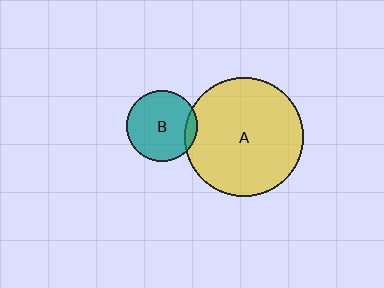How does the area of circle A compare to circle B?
Approximately 2.8 times.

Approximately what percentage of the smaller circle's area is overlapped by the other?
Approximately 10%.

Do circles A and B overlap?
Yes.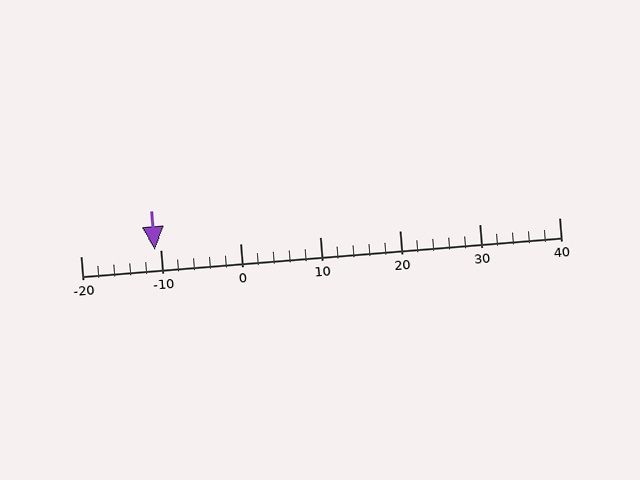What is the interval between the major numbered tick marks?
The major tick marks are spaced 10 units apart.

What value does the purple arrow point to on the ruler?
The purple arrow points to approximately -11.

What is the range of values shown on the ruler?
The ruler shows values from -20 to 40.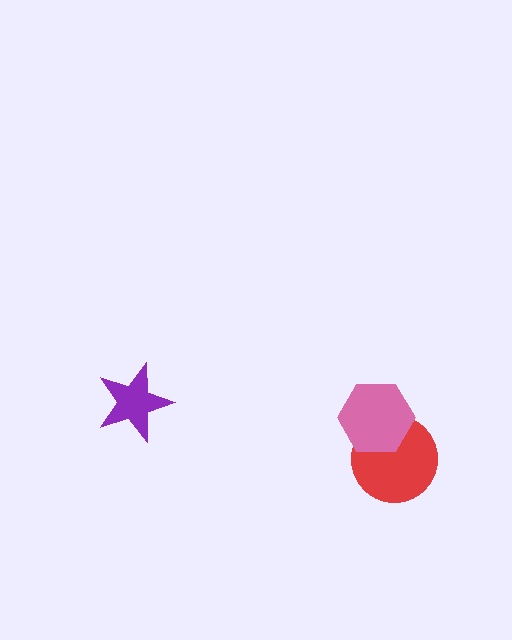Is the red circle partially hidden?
Yes, it is partially covered by another shape.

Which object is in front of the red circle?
The pink hexagon is in front of the red circle.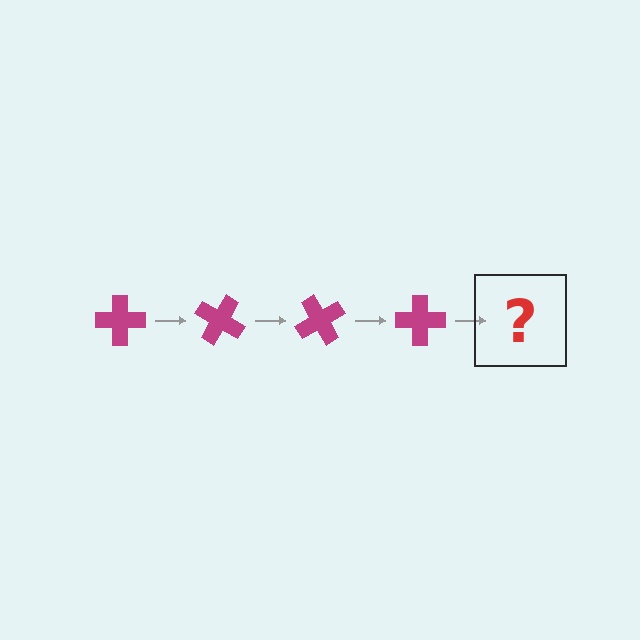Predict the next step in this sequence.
The next step is a magenta cross rotated 120 degrees.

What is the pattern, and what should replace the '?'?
The pattern is that the cross rotates 30 degrees each step. The '?' should be a magenta cross rotated 120 degrees.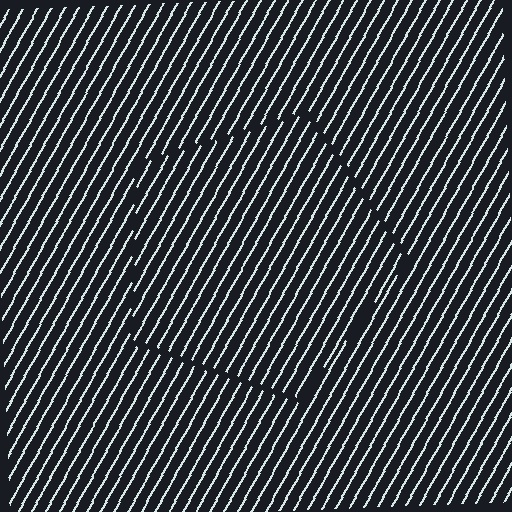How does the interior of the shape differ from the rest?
The interior of the shape contains the same grating, shifted by half a period — the contour is defined by the phase discontinuity where line-ends from the inner and outer gratings abut.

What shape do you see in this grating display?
An illusory pentagon. The interior of the shape contains the same grating, shifted by half a period — the contour is defined by the phase discontinuity where line-ends from the inner and outer gratings abut.